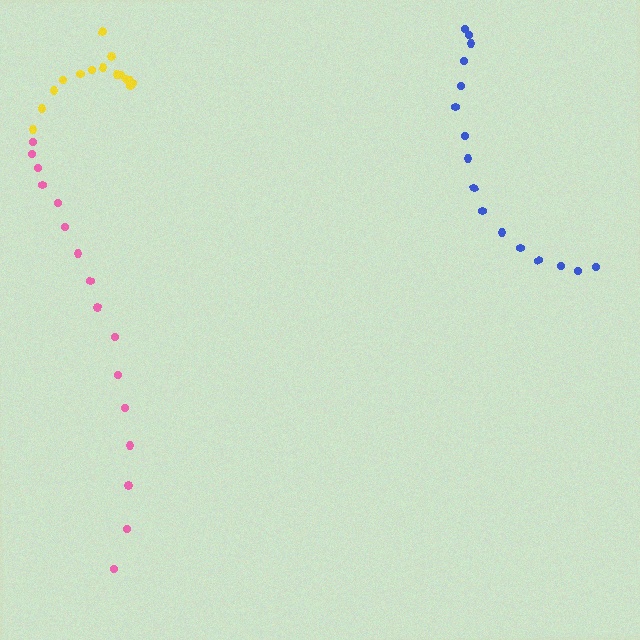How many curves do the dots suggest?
There are 3 distinct paths.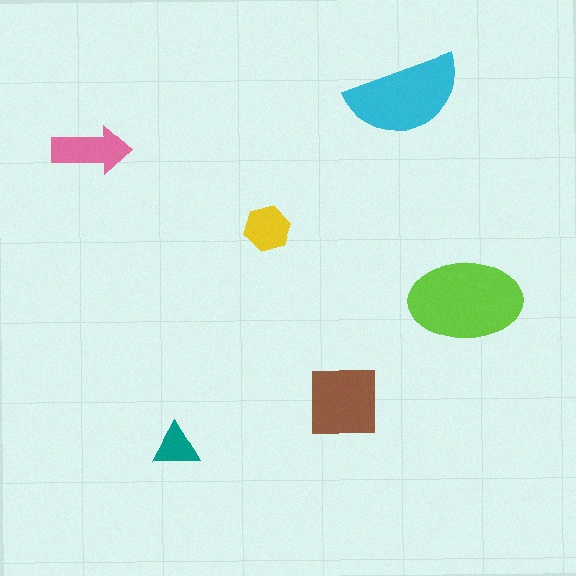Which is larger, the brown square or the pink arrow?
The brown square.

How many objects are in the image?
There are 6 objects in the image.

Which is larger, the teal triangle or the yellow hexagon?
The yellow hexagon.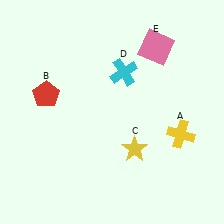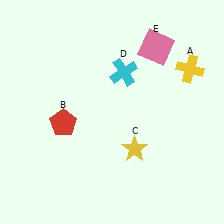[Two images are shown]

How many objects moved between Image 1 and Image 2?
2 objects moved between the two images.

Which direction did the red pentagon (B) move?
The red pentagon (B) moved down.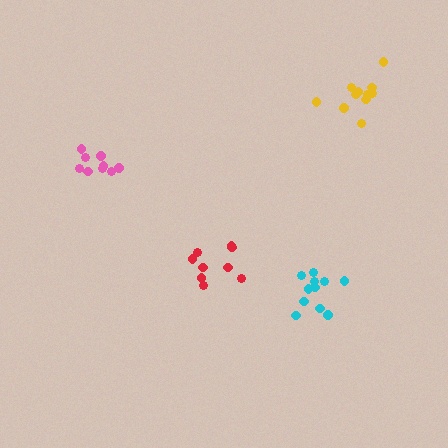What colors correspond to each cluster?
The clusters are colored: pink, cyan, red, yellow.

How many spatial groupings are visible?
There are 4 spatial groupings.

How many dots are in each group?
Group 1: 9 dots, Group 2: 11 dots, Group 3: 9 dots, Group 4: 11 dots (40 total).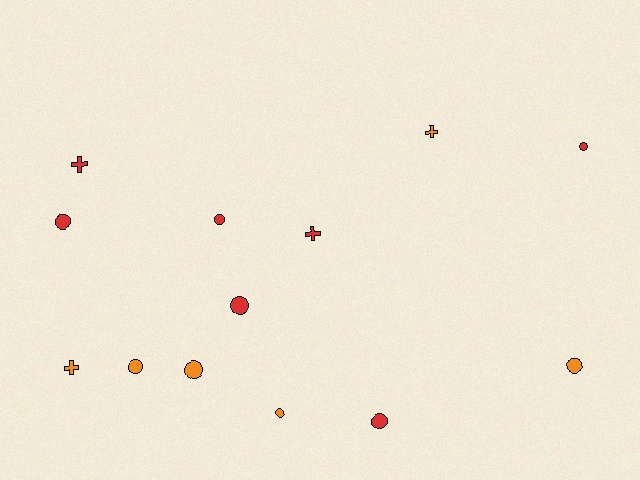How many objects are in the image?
There are 13 objects.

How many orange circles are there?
There are 4 orange circles.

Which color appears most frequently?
Red, with 7 objects.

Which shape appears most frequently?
Circle, with 9 objects.